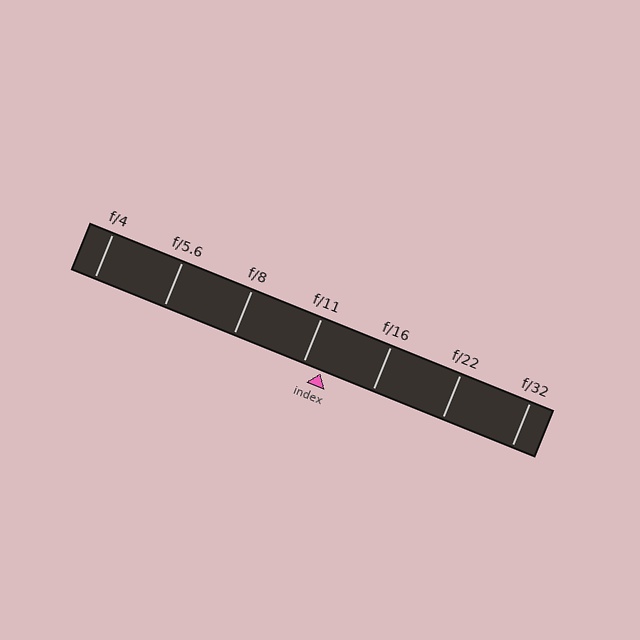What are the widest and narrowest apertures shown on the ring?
The widest aperture shown is f/4 and the narrowest is f/32.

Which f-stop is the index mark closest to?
The index mark is closest to f/11.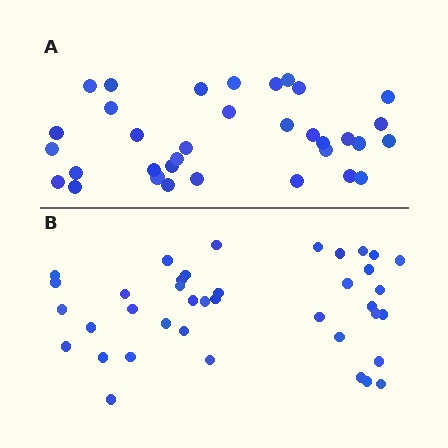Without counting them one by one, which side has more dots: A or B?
Region B (the bottom region) has more dots.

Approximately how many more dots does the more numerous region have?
Region B has about 5 more dots than region A.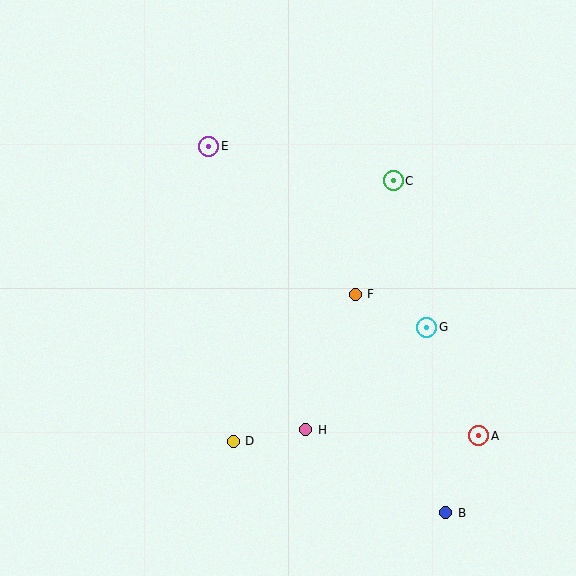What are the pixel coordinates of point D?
Point D is at (233, 441).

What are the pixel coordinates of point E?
Point E is at (209, 146).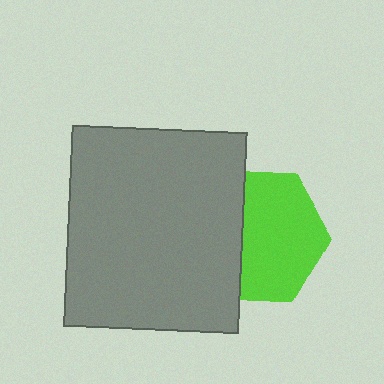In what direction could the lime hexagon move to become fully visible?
The lime hexagon could move right. That would shift it out from behind the gray rectangle entirely.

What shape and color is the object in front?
The object in front is a gray rectangle.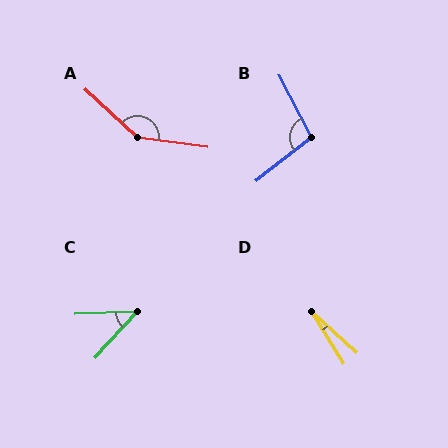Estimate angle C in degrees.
Approximately 45 degrees.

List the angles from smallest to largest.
D (15°), C (45°), B (101°), A (145°).